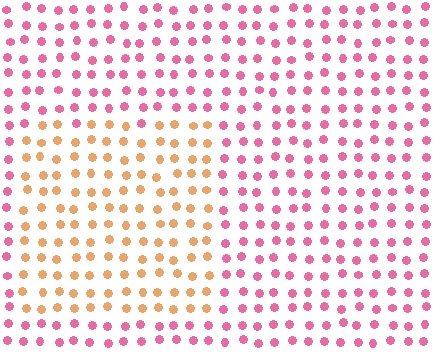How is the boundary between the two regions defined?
The boundary is defined purely by a slight shift in hue (about 55 degrees). Spacing, size, and orientation are identical on both sides.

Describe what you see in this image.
The image is filled with small pink elements in a uniform arrangement. A rectangle-shaped region is visible where the elements are tinted to a slightly different hue, forming a subtle color boundary.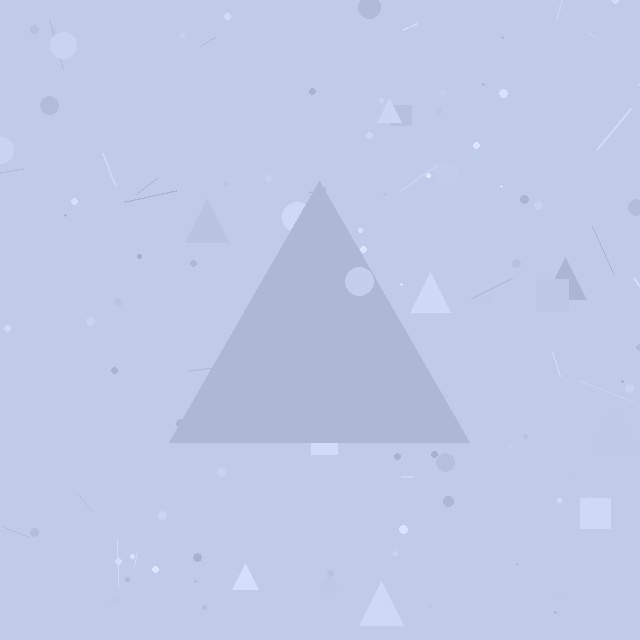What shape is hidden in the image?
A triangle is hidden in the image.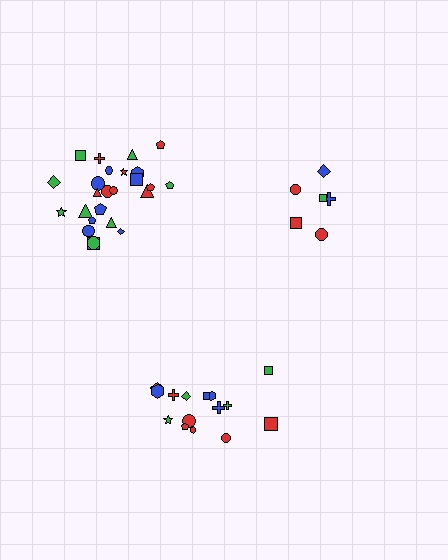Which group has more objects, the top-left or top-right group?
The top-left group.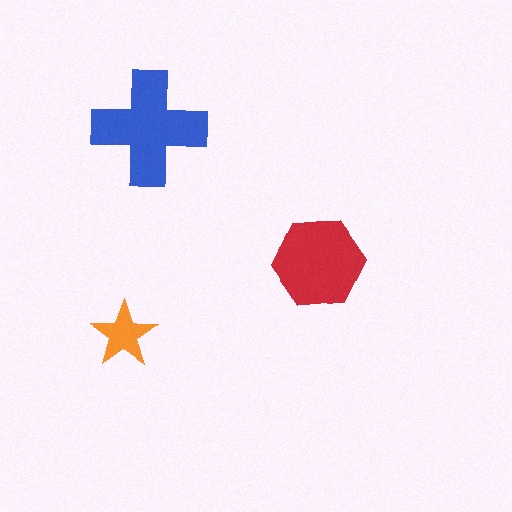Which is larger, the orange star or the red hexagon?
The red hexagon.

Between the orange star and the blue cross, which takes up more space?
The blue cross.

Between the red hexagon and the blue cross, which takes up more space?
The blue cross.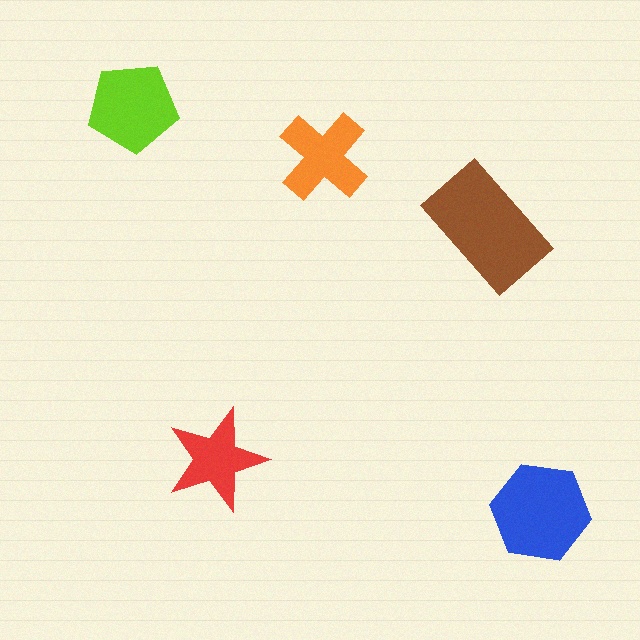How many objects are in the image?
There are 5 objects in the image.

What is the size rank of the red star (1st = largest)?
5th.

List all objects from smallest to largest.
The red star, the orange cross, the lime pentagon, the blue hexagon, the brown rectangle.